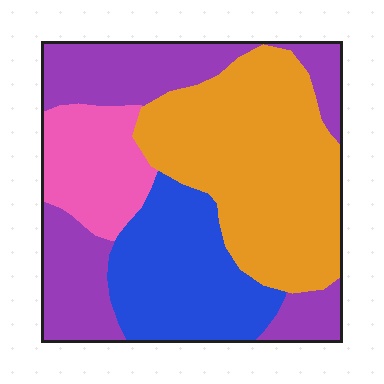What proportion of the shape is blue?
Blue takes up less than a quarter of the shape.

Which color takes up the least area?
Pink, at roughly 15%.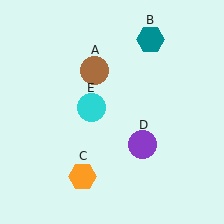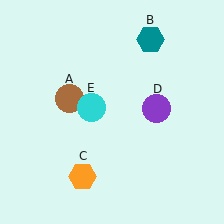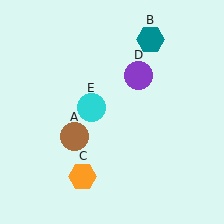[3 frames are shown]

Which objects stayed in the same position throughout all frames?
Teal hexagon (object B) and orange hexagon (object C) and cyan circle (object E) remained stationary.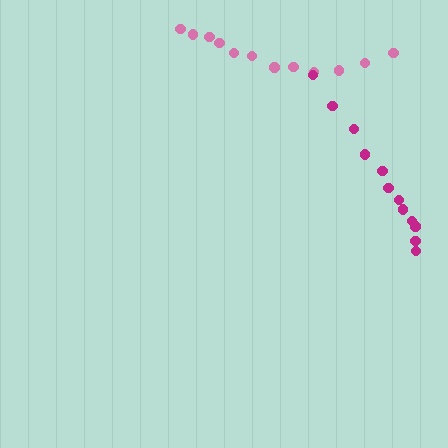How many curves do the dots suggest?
There are 2 distinct paths.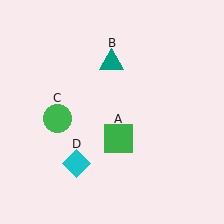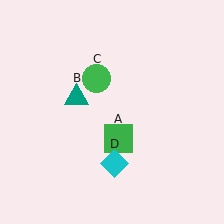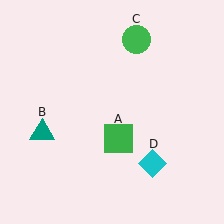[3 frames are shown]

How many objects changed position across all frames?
3 objects changed position: teal triangle (object B), green circle (object C), cyan diamond (object D).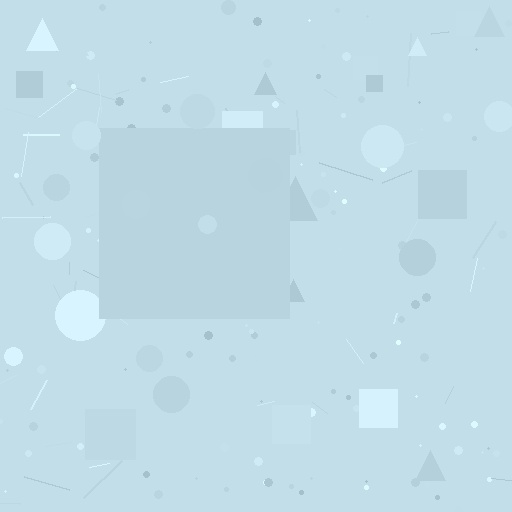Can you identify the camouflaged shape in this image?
The camouflaged shape is a square.